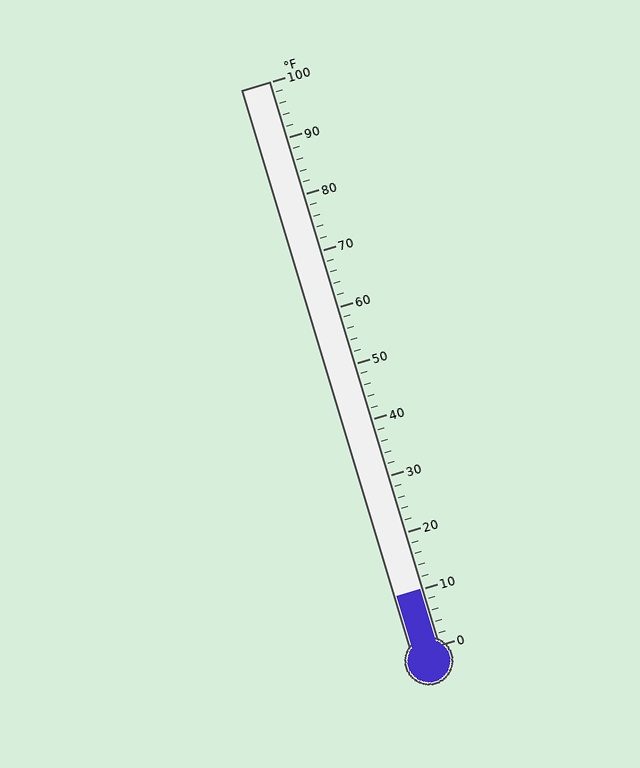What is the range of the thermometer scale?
The thermometer scale ranges from 0°F to 100°F.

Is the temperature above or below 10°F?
The temperature is at 10°F.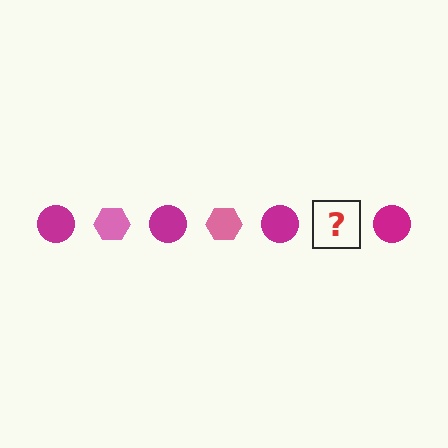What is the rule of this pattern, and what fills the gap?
The rule is that the pattern alternates between magenta circle and pink hexagon. The gap should be filled with a pink hexagon.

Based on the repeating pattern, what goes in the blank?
The blank should be a pink hexagon.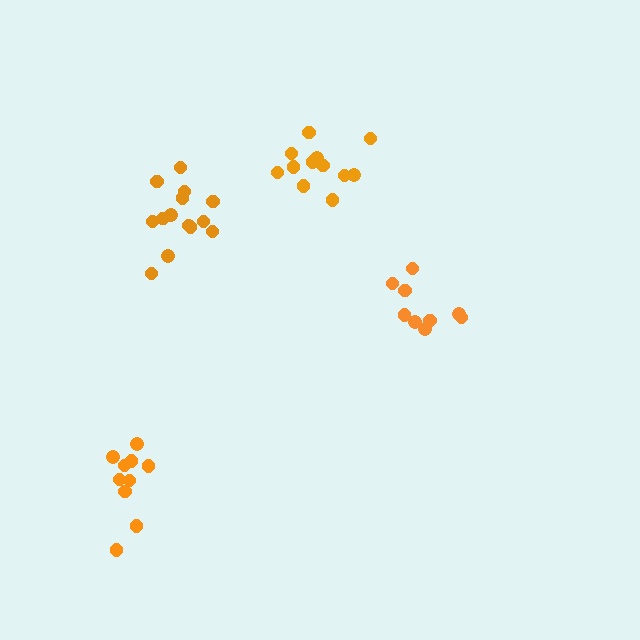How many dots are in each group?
Group 1: 14 dots, Group 2: 9 dots, Group 3: 12 dots, Group 4: 10 dots (45 total).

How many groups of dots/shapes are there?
There are 4 groups.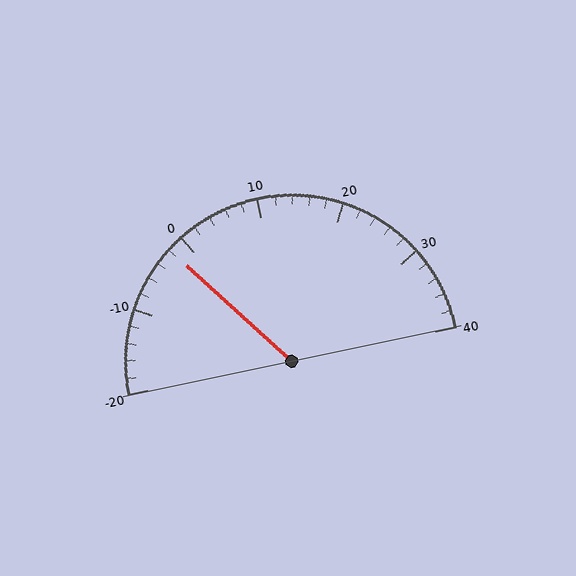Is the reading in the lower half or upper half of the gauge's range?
The reading is in the lower half of the range (-20 to 40).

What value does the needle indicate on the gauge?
The needle indicates approximately -2.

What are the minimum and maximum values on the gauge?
The gauge ranges from -20 to 40.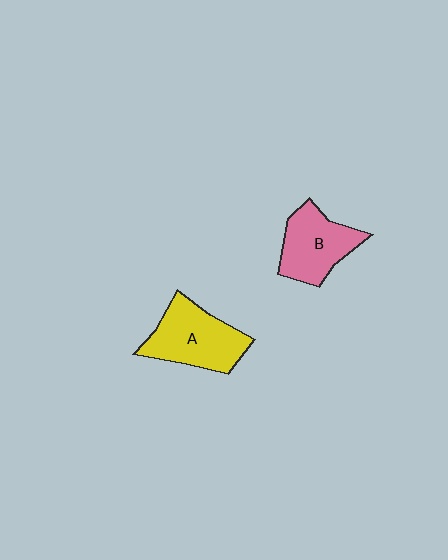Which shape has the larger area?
Shape A (yellow).